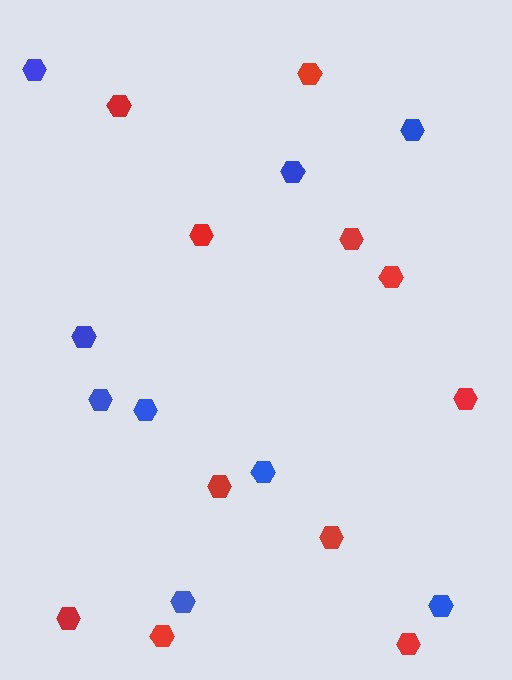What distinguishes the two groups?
There are 2 groups: one group of red hexagons (11) and one group of blue hexagons (9).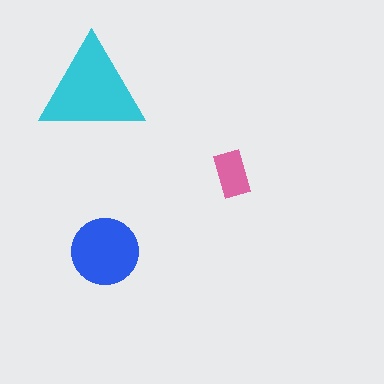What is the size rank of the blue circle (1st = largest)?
2nd.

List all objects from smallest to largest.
The pink rectangle, the blue circle, the cyan triangle.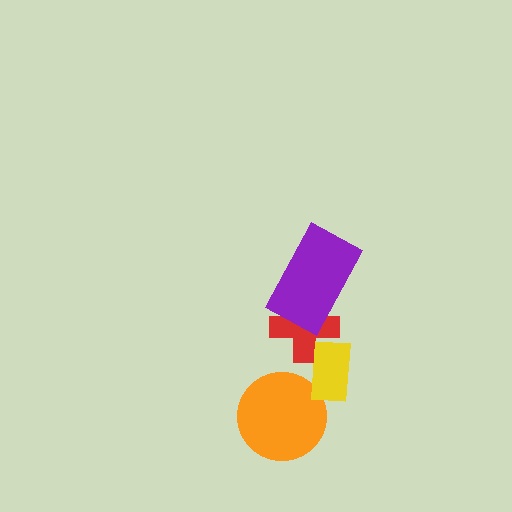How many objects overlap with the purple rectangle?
1 object overlaps with the purple rectangle.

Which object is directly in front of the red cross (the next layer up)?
The yellow rectangle is directly in front of the red cross.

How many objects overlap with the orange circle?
0 objects overlap with the orange circle.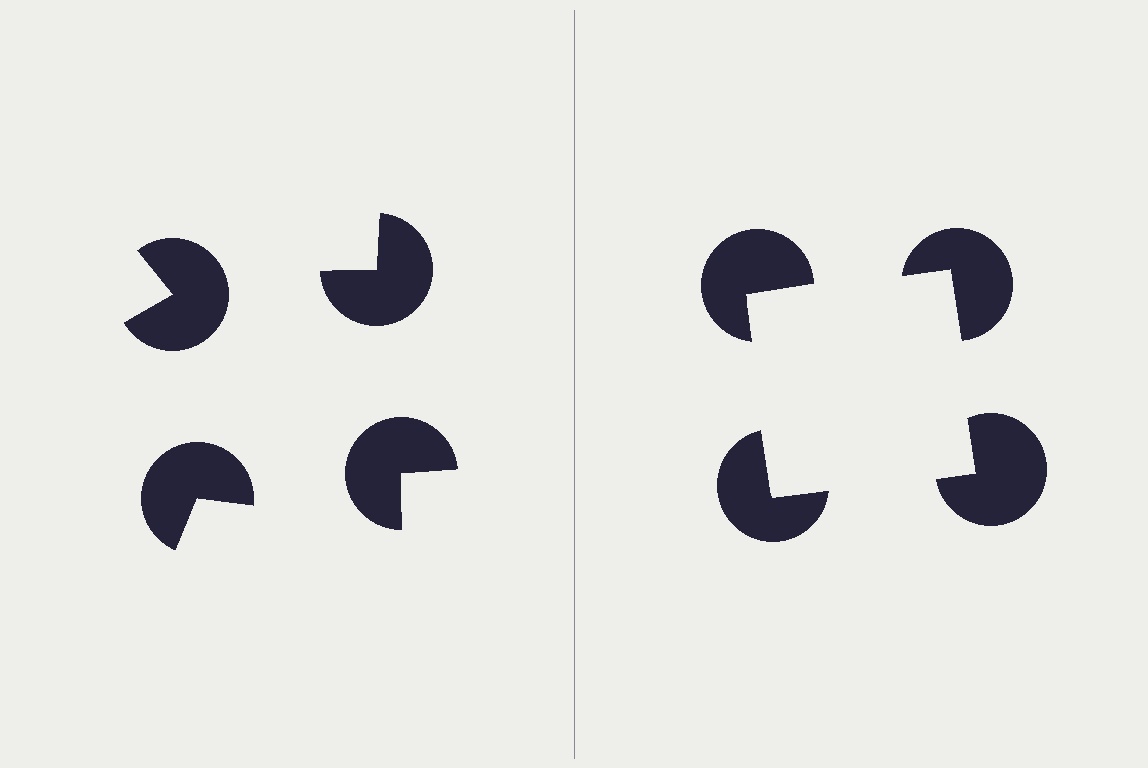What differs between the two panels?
The pac-man discs are positioned identically on both sides; only the wedge orientations differ. On the right they align to a square; on the left they are misaligned.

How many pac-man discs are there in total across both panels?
8 — 4 on each side.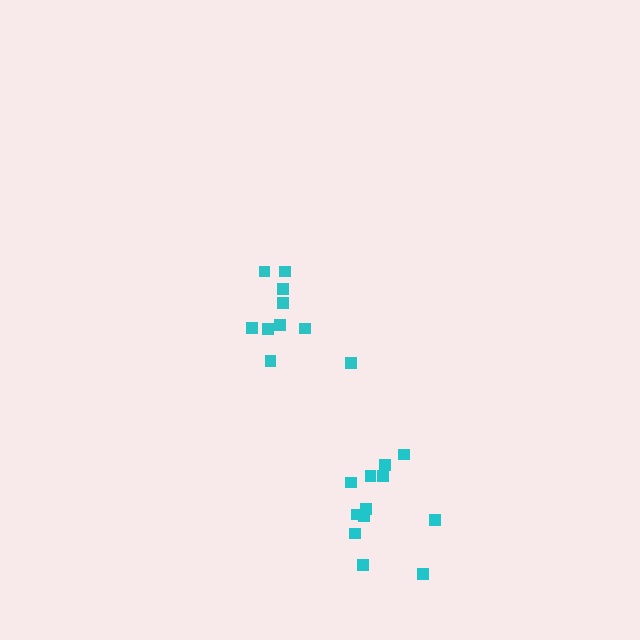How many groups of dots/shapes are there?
There are 2 groups.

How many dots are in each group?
Group 1: 10 dots, Group 2: 12 dots (22 total).